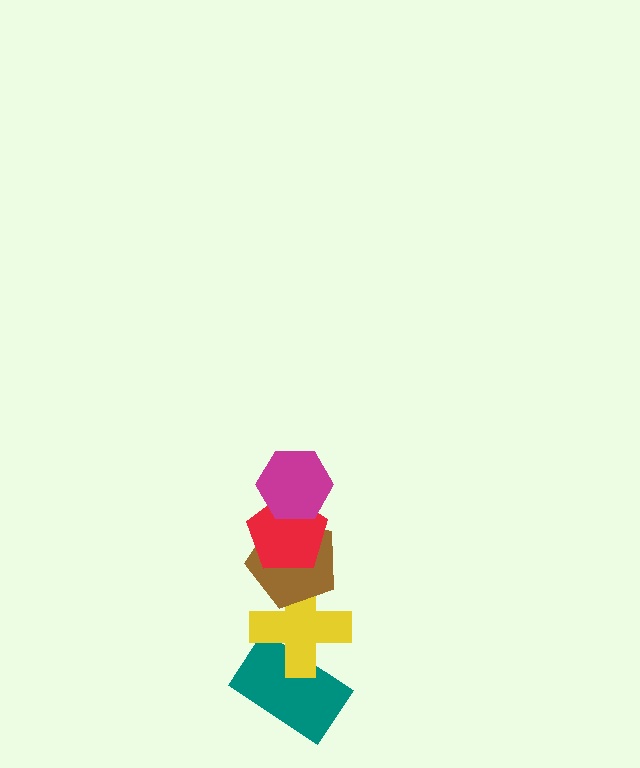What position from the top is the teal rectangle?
The teal rectangle is 5th from the top.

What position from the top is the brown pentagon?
The brown pentagon is 3rd from the top.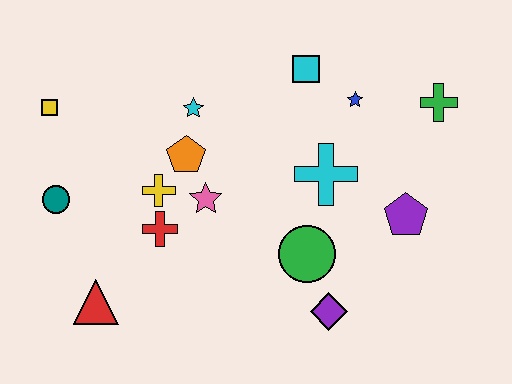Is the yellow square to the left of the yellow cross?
Yes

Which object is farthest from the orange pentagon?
The green cross is farthest from the orange pentagon.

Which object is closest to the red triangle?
The red cross is closest to the red triangle.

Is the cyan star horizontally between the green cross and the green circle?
No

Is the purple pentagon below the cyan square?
Yes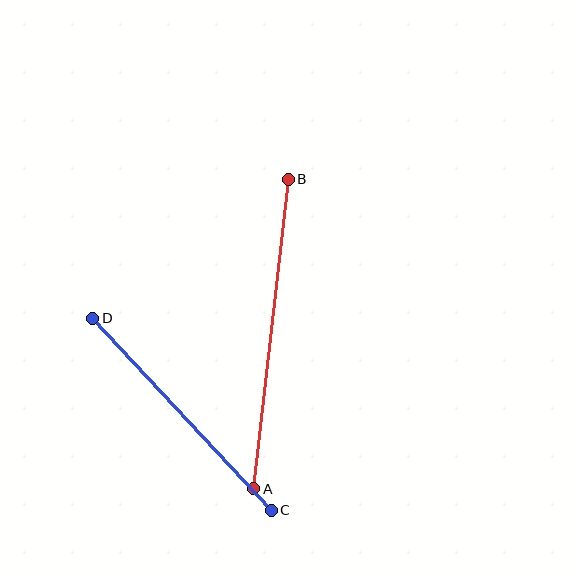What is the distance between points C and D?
The distance is approximately 262 pixels.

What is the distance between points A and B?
The distance is approximately 311 pixels.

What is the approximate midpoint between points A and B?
The midpoint is at approximately (271, 334) pixels.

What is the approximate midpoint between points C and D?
The midpoint is at approximately (182, 414) pixels.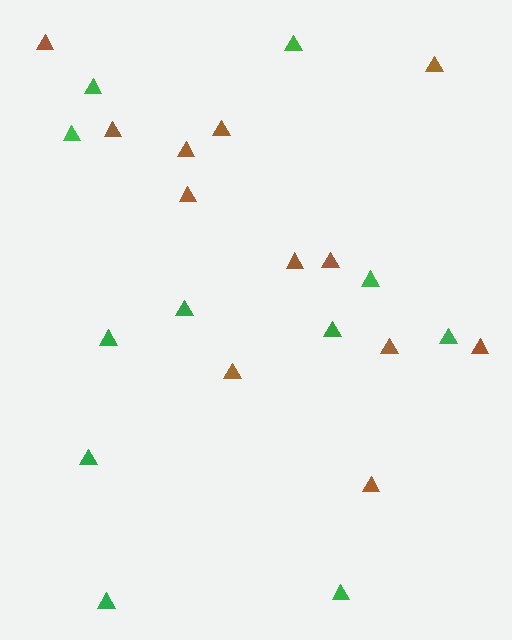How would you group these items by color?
There are 2 groups: one group of green triangles (11) and one group of brown triangles (12).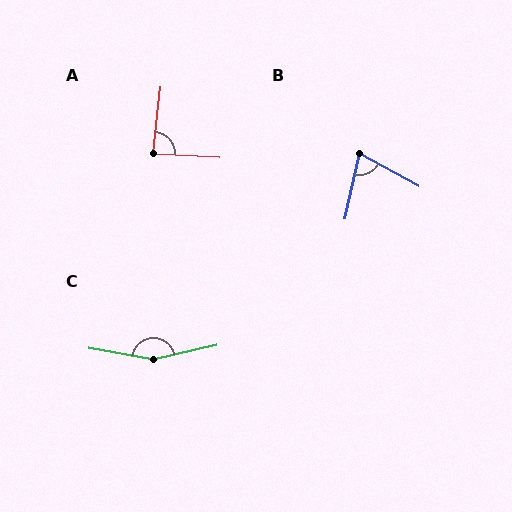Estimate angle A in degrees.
Approximately 86 degrees.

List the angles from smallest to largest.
B (74°), A (86°), C (157°).